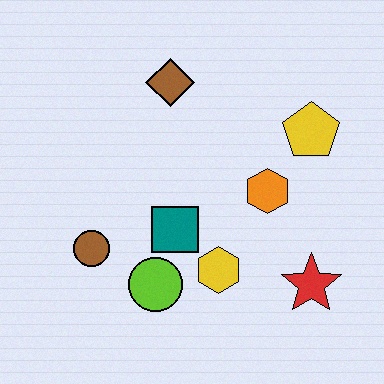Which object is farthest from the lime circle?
The yellow pentagon is farthest from the lime circle.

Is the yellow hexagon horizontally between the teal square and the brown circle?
No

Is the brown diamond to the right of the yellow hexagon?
No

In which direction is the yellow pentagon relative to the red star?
The yellow pentagon is above the red star.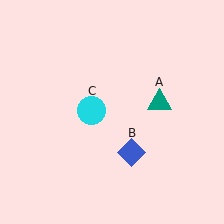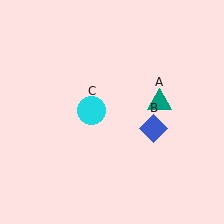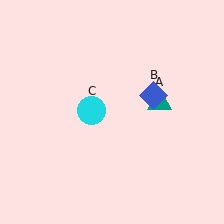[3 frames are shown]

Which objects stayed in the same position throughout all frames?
Teal triangle (object A) and cyan circle (object C) remained stationary.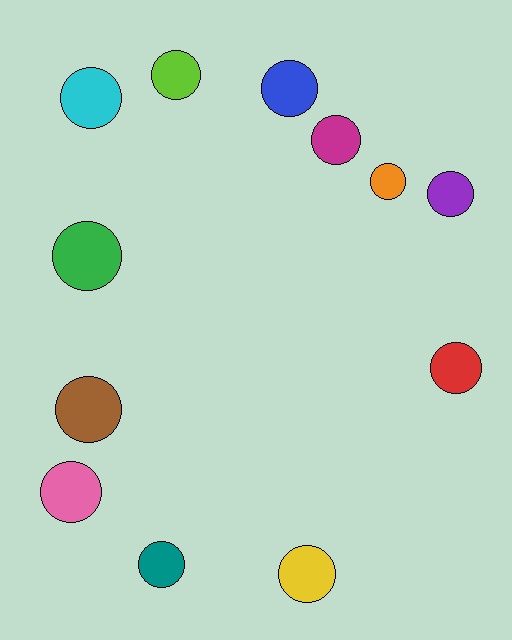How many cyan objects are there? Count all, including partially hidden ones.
There is 1 cyan object.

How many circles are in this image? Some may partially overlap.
There are 12 circles.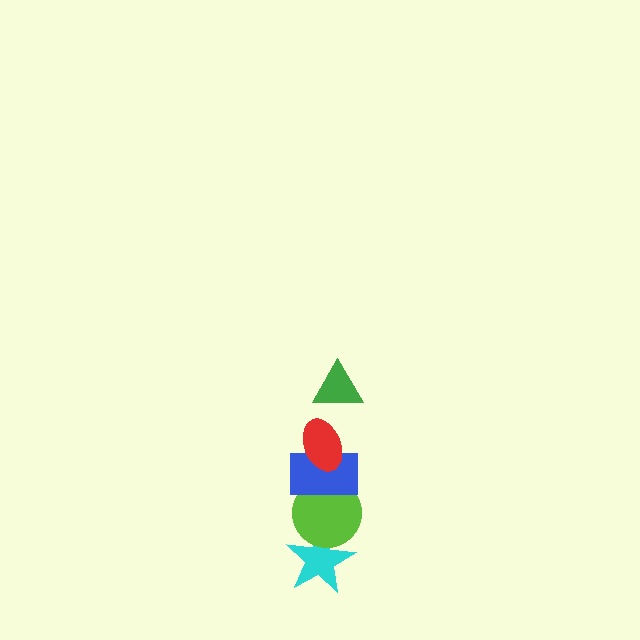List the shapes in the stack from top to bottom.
From top to bottom: the green triangle, the red ellipse, the blue rectangle, the lime circle, the cyan star.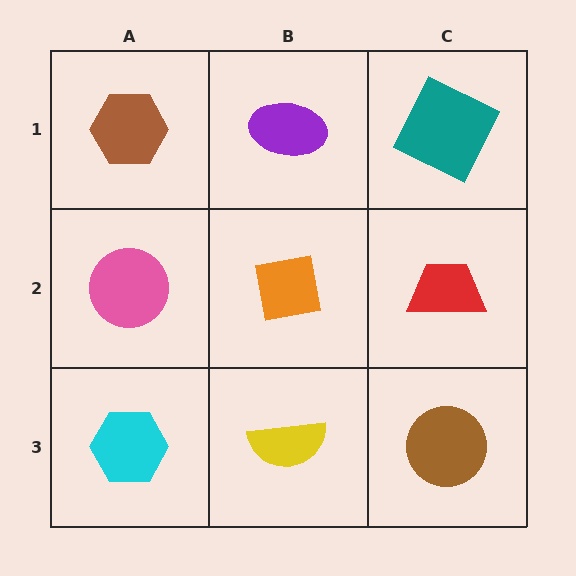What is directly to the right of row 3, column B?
A brown circle.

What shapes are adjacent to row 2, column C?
A teal square (row 1, column C), a brown circle (row 3, column C), an orange square (row 2, column B).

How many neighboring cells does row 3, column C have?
2.